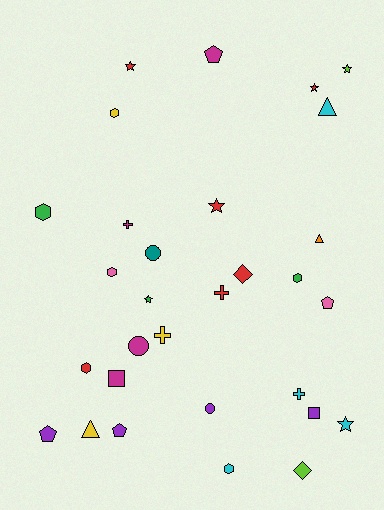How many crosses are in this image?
There are 4 crosses.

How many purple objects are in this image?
There are 4 purple objects.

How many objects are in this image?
There are 30 objects.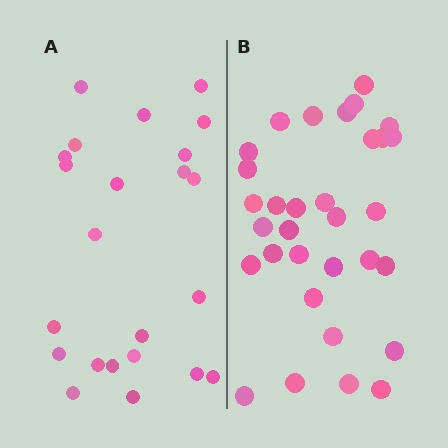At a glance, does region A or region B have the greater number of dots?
Region B (the right region) has more dots.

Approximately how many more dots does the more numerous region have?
Region B has roughly 8 or so more dots than region A.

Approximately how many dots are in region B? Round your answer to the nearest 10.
About 30 dots. (The exact count is 32, which rounds to 30.)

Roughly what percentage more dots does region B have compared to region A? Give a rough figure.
About 40% more.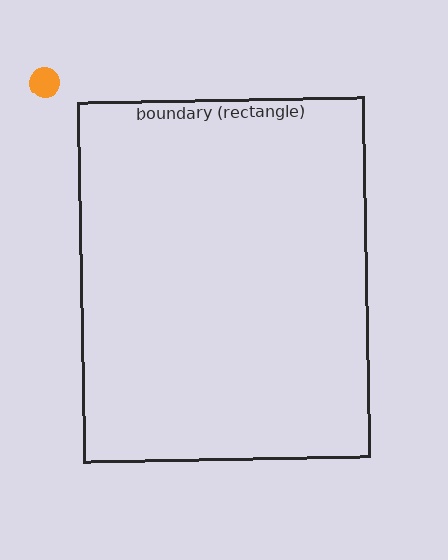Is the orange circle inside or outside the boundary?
Outside.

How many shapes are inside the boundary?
0 inside, 1 outside.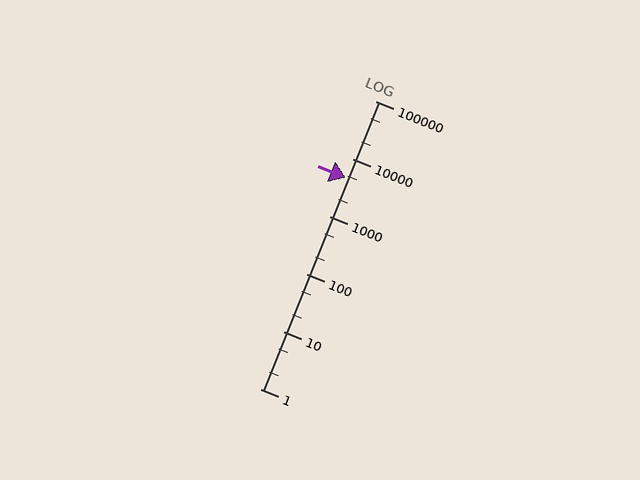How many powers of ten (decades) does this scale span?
The scale spans 5 decades, from 1 to 100000.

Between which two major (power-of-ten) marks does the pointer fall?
The pointer is between 1000 and 10000.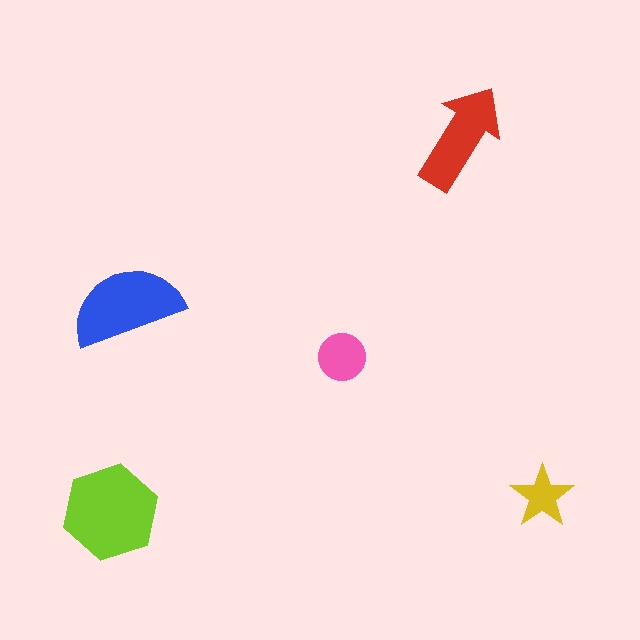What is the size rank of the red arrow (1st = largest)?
3rd.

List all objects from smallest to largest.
The yellow star, the pink circle, the red arrow, the blue semicircle, the lime hexagon.